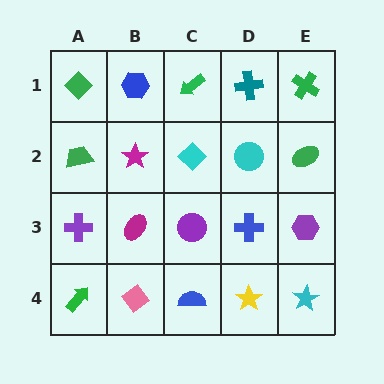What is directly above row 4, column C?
A purple circle.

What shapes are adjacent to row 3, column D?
A cyan circle (row 2, column D), a yellow star (row 4, column D), a purple circle (row 3, column C), a purple hexagon (row 3, column E).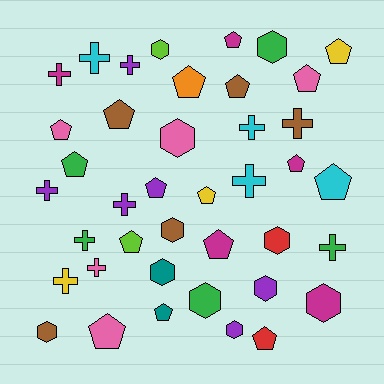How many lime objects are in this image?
There are 2 lime objects.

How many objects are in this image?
There are 40 objects.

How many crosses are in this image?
There are 12 crosses.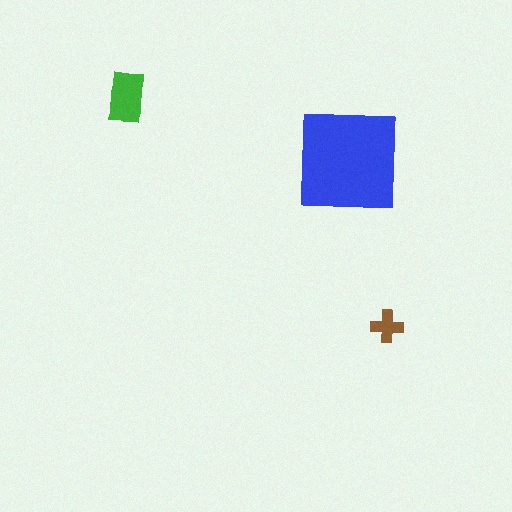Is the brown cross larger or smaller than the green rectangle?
Smaller.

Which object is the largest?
The blue square.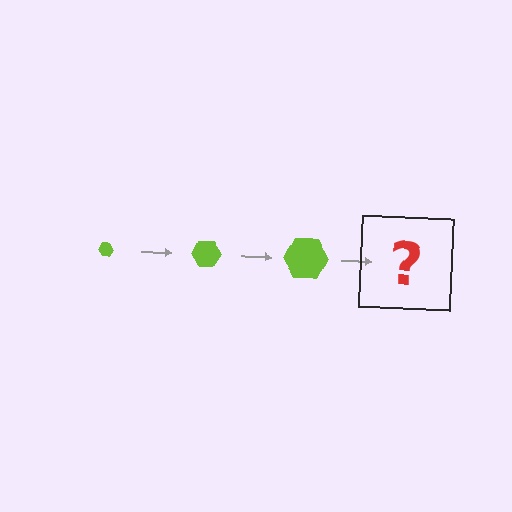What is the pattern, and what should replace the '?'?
The pattern is that the hexagon gets progressively larger each step. The '?' should be a lime hexagon, larger than the previous one.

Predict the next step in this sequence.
The next step is a lime hexagon, larger than the previous one.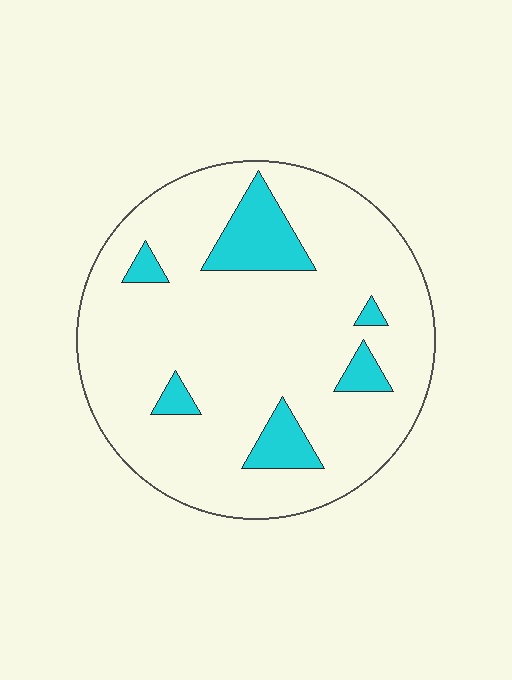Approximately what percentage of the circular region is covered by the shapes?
Approximately 15%.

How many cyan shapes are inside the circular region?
6.